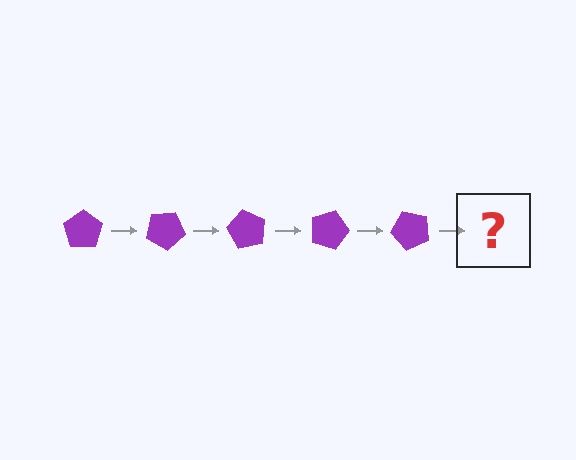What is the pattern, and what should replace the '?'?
The pattern is that the pentagon rotates 30 degrees each step. The '?' should be a purple pentagon rotated 150 degrees.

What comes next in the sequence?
The next element should be a purple pentagon rotated 150 degrees.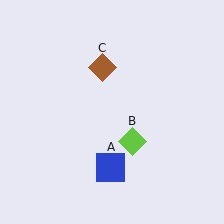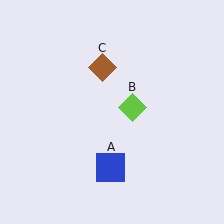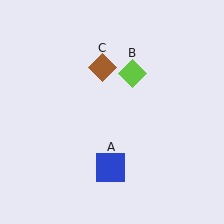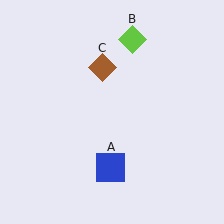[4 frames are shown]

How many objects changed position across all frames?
1 object changed position: lime diamond (object B).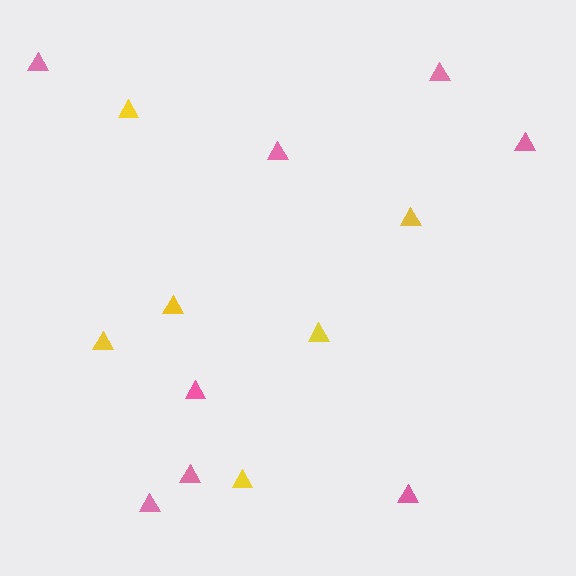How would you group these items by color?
There are 2 groups: one group of pink triangles (8) and one group of yellow triangles (6).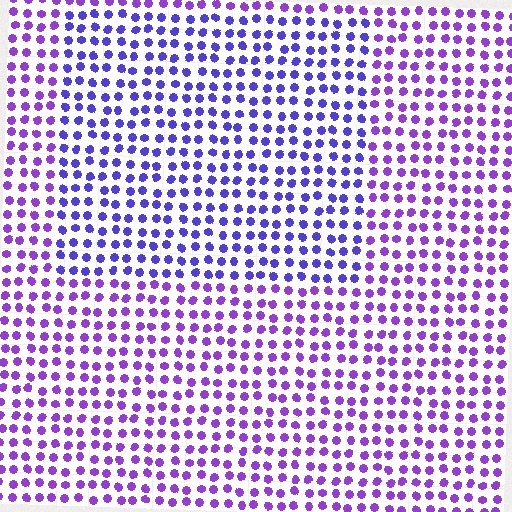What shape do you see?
I see a rectangle.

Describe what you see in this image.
The image is filled with small purple elements in a uniform arrangement. A rectangle-shaped region is visible where the elements are tinted to a slightly different hue, forming a subtle color boundary.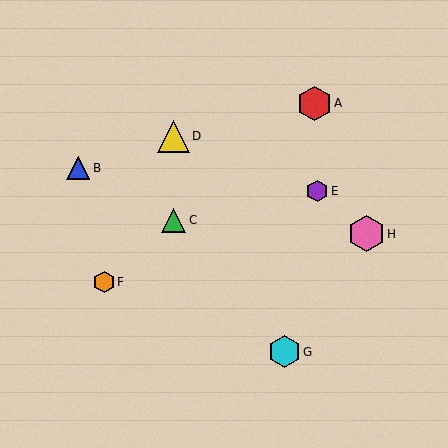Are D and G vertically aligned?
No, D is at x≈174 and G is at x≈284.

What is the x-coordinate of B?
Object B is at x≈78.